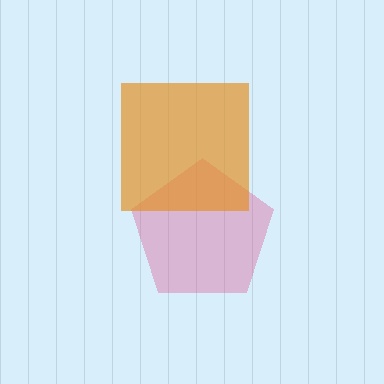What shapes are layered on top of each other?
The layered shapes are: a pink pentagon, an orange square.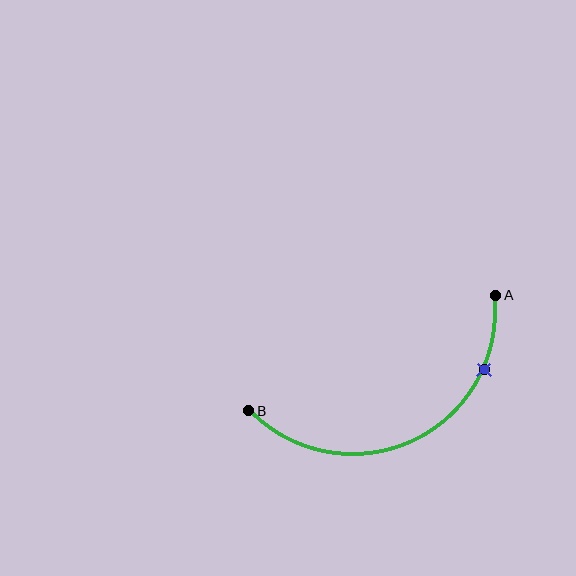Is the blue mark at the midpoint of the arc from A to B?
No. The blue mark lies on the arc but is closer to endpoint A. The arc midpoint would be at the point on the curve equidistant along the arc from both A and B.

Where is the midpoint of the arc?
The arc midpoint is the point on the curve farthest from the straight line joining A and B. It sits below that line.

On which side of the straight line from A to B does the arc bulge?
The arc bulges below the straight line connecting A and B.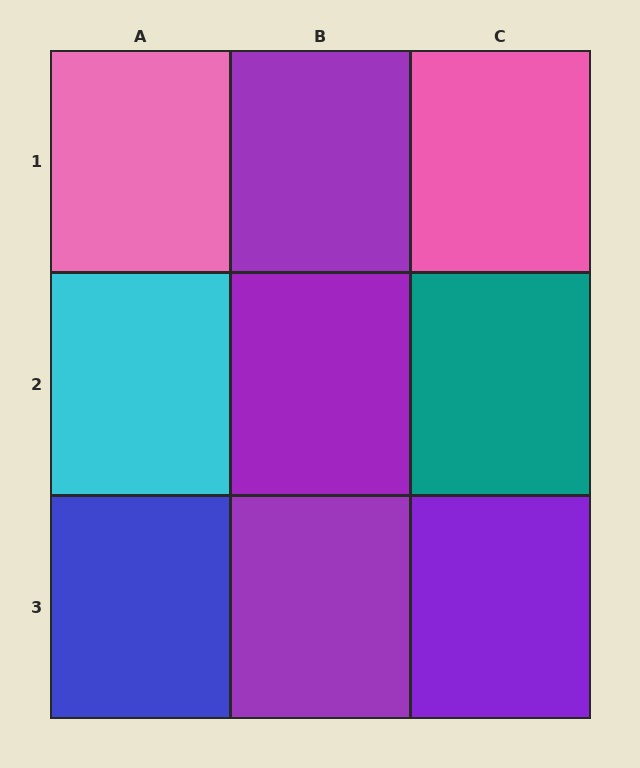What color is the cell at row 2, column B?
Purple.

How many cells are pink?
2 cells are pink.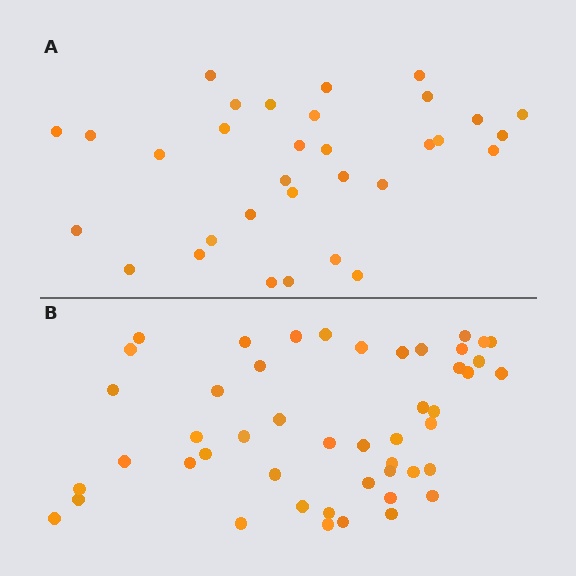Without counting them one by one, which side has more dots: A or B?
Region B (the bottom region) has more dots.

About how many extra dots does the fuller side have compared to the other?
Region B has approximately 15 more dots than region A.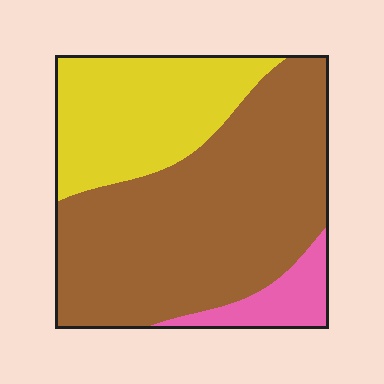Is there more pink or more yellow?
Yellow.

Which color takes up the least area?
Pink, at roughly 10%.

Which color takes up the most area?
Brown, at roughly 60%.